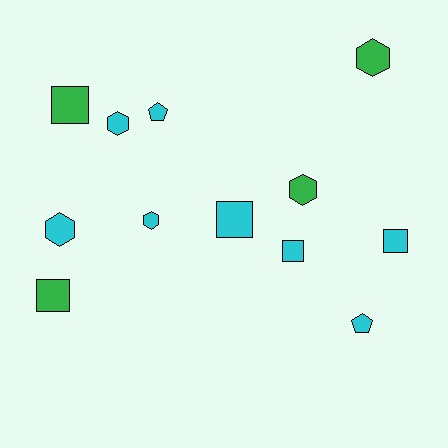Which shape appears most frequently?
Hexagon, with 5 objects.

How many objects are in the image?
There are 12 objects.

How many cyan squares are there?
There are 3 cyan squares.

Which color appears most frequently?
Cyan, with 8 objects.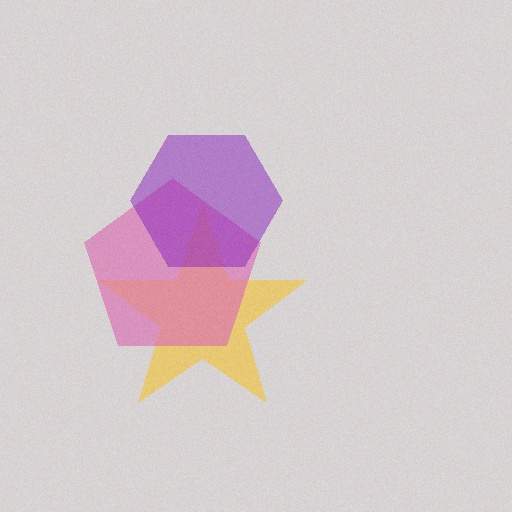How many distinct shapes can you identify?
There are 3 distinct shapes: a yellow star, a pink pentagon, a purple hexagon.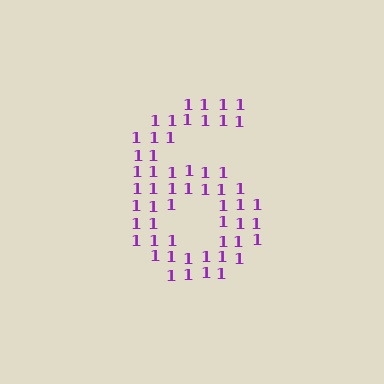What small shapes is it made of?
It is made of small digit 1's.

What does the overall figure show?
The overall figure shows the digit 6.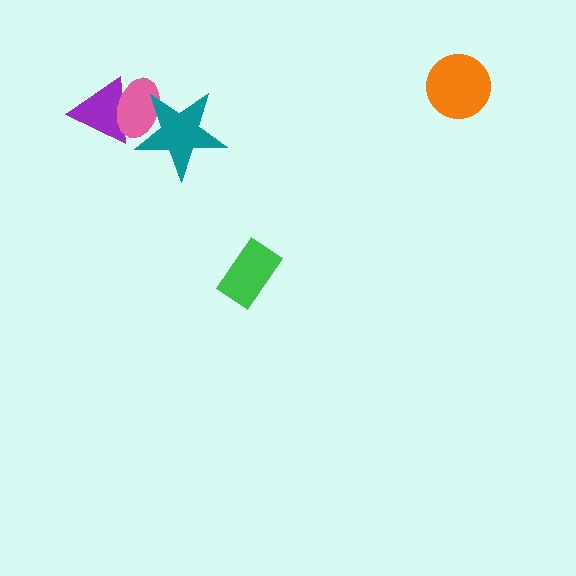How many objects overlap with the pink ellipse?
2 objects overlap with the pink ellipse.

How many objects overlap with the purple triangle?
1 object overlaps with the purple triangle.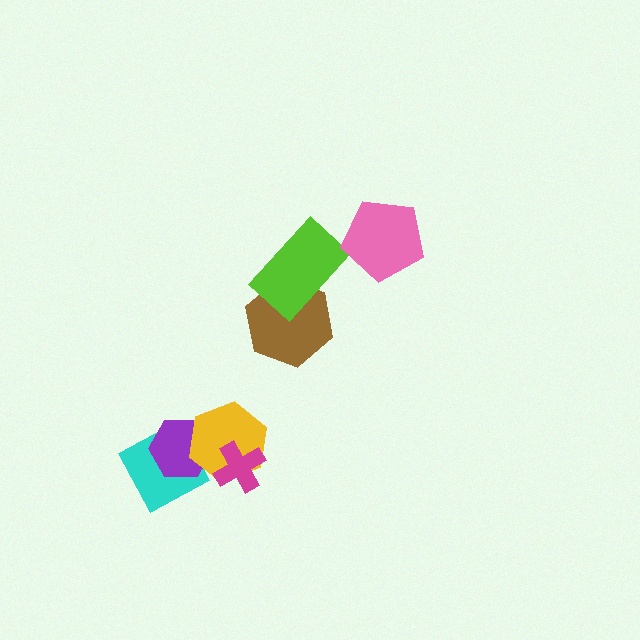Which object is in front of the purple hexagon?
The yellow hexagon is in front of the purple hexagon.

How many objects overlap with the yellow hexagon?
3 objects overlap with the yellow hexagon.